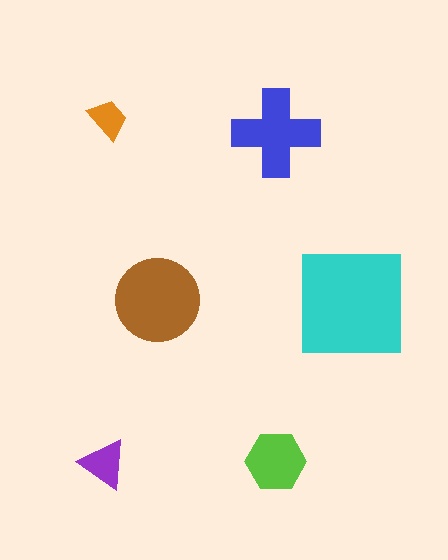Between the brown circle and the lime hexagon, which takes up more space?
The brown circle.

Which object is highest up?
The orange trapezoid is topmost.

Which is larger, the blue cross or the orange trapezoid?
The blue cross.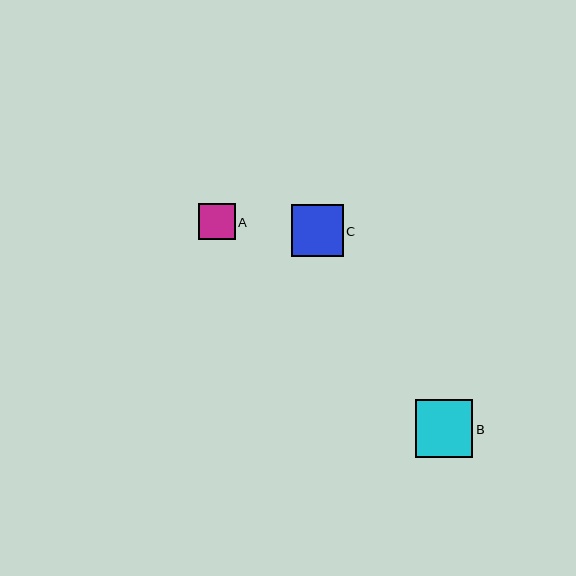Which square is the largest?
Square B is the largest with a size of approximately 58 pixels.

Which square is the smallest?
Square A is the smallest with a size of approximately 36 pixels.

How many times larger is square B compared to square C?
Square B is approximately 1.1 times the size of square C.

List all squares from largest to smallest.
From largest to smallest: B, C, A.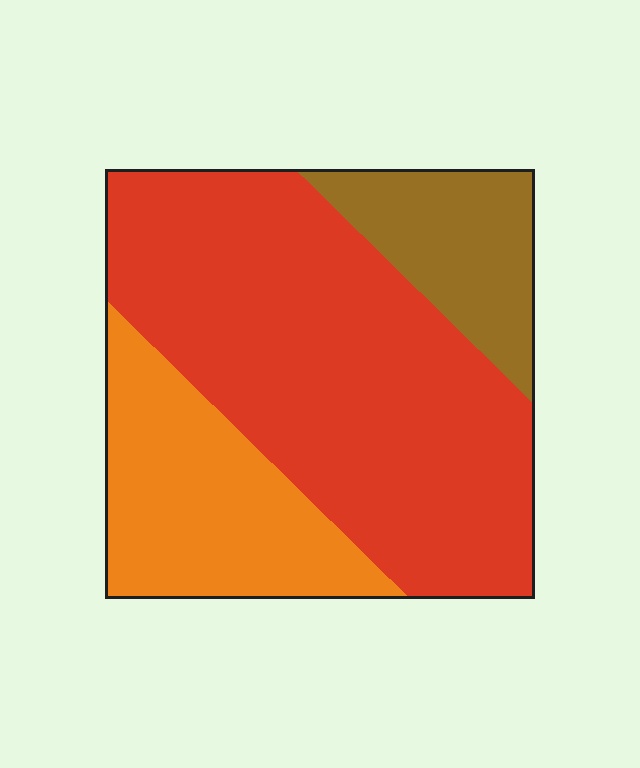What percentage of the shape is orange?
Orange takes up less than a quarter of the shape.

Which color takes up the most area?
Red, at roughly 60%.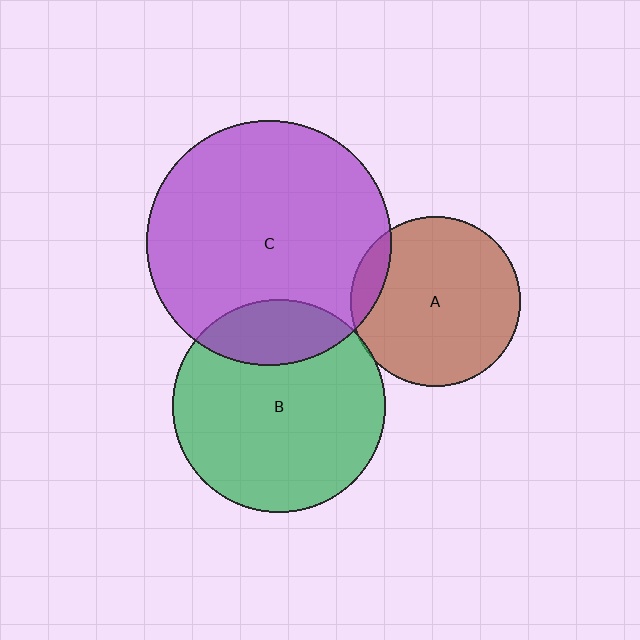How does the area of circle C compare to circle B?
Approximately 1.3 times.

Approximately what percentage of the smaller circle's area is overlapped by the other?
Approximately 10%.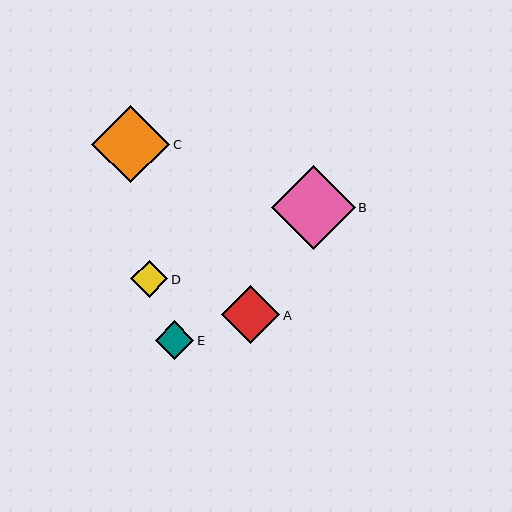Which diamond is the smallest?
Diamond D is the smallest with a size of approximately 37 pixels.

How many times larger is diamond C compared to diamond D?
Diamond C is approximately 2.1 times the size of diamond D.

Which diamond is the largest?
Diamond B is the largest with a size of approximately 84 pixels.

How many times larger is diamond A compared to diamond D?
Diamond A is approximately 1.6 times the size of diamond D.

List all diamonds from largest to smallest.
From largest to smallest: B, C, A, E, D.